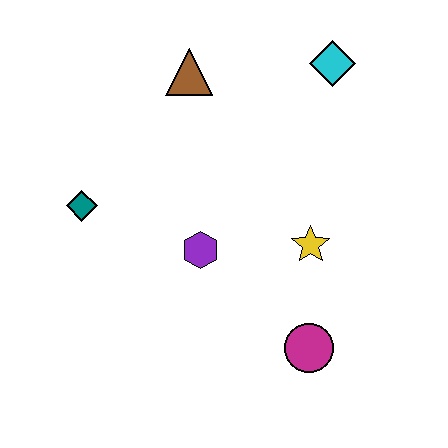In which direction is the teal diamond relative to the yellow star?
The teal diamond is to the left of the yellow star.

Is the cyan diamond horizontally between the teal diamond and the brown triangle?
No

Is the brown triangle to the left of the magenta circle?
Yes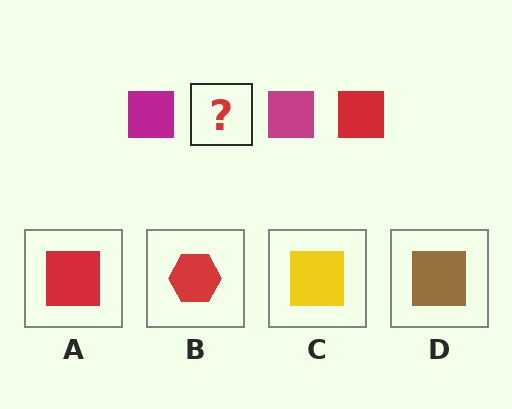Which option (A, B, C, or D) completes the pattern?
A.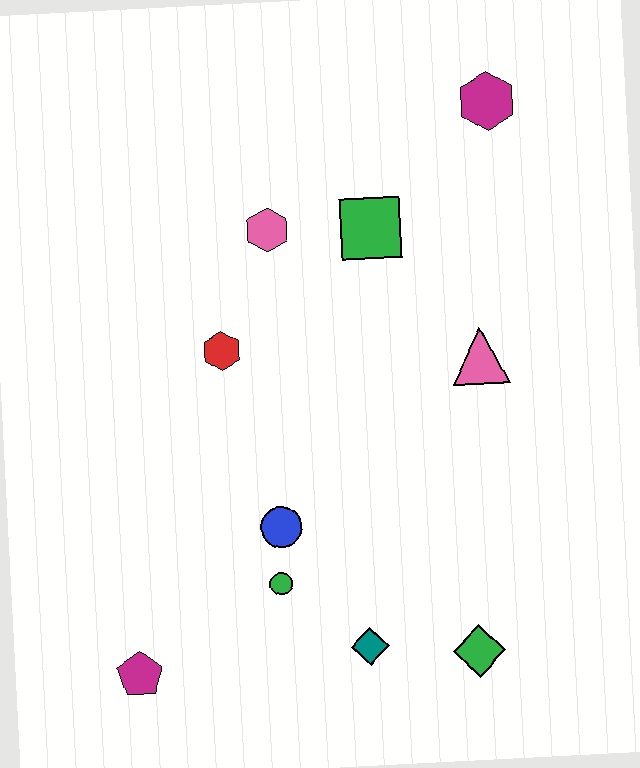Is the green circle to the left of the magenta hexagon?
Yes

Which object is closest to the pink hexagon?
The green square is closest to the pink hexagon.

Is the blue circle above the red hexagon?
No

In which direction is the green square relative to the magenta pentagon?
The green square is above the magenta pentagon.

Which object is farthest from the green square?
The magenta pentagon is farthest from the green square.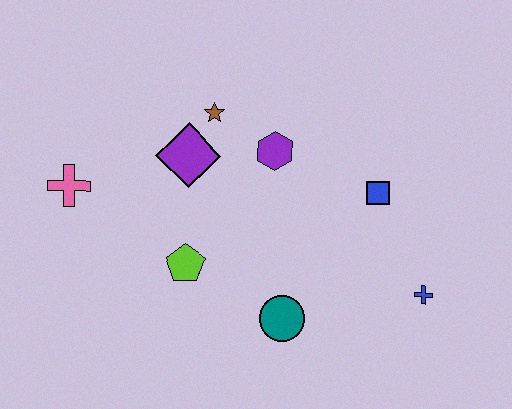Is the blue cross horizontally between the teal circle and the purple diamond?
No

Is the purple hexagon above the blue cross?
Yes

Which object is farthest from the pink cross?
The blue cross is farthest from the pink cross.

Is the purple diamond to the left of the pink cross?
No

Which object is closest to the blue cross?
The blue square is closest to the blue cross.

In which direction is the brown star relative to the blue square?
The brown star is to the left of the blue square.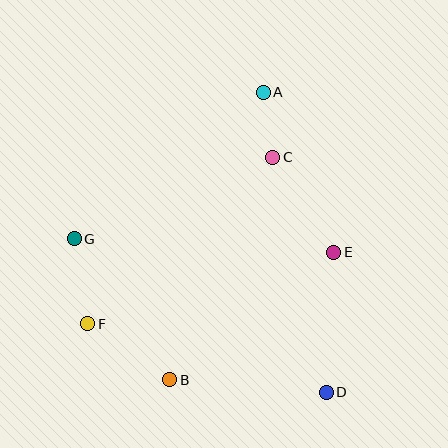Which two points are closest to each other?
Points A and C are closest to each other.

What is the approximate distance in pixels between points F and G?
The distance between F and G is approximately 86 pixels.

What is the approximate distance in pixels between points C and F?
The distance between C and F is approximately 249 pixels.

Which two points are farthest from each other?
Points A and D are farthest from each other.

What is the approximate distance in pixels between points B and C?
The distance between B and C is approximately 245 pixels.